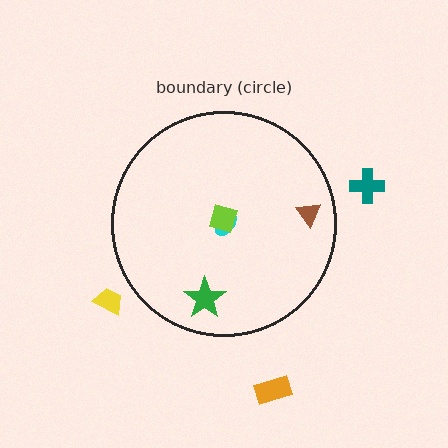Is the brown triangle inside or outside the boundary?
Inside.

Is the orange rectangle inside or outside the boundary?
Outside.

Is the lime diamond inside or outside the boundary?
Inside.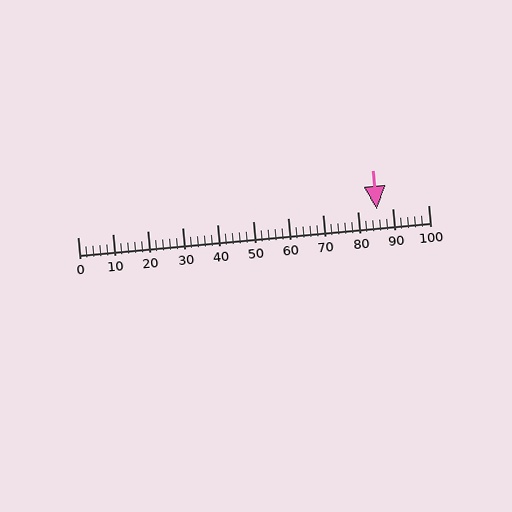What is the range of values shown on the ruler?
The ruler shows values from 0 to 100.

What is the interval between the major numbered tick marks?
The major tick marks are spaced 10 units apart.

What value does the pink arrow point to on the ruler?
The pink arrow points to approximately 85.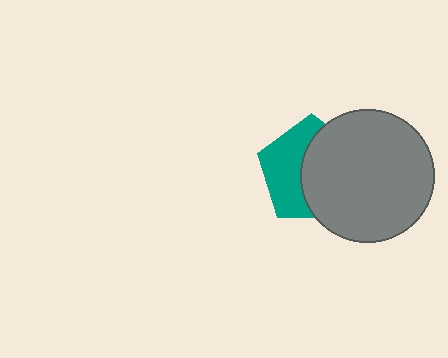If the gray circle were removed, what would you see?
You would see the complete teal pentagon.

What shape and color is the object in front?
The object in front is a gray circle.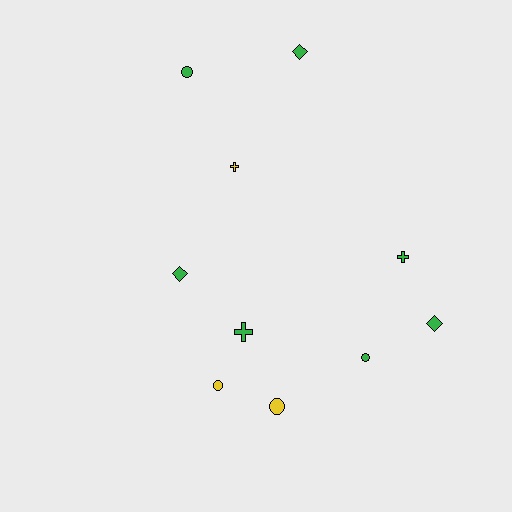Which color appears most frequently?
Green, with 7 objects.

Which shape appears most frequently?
Circle, with 4 objects.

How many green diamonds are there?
There are 3 green diamonds.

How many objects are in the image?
There are 10 objects.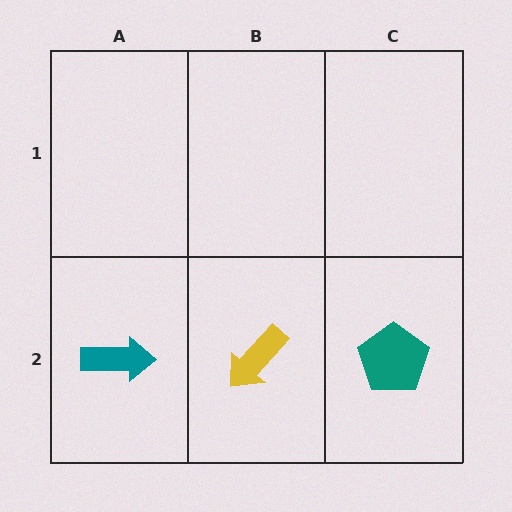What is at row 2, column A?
A teal arrow.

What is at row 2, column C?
A teal pentagon.